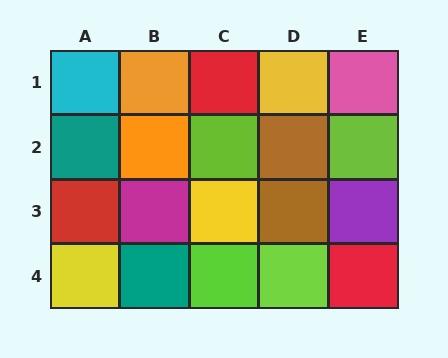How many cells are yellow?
3 cells are yellow.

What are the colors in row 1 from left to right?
Cyan, orange, red, yellow, pink.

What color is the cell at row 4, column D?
Lime.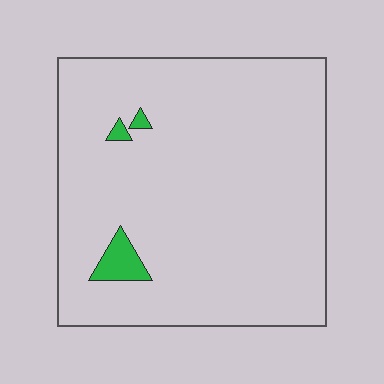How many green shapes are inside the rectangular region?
3.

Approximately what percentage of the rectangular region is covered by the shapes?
Approximately 5%.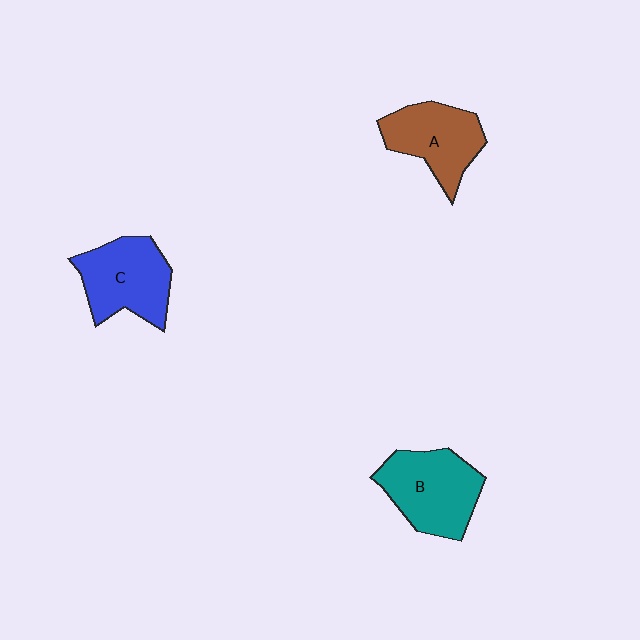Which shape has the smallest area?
Shape A (brown).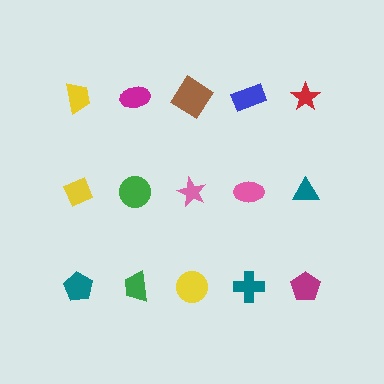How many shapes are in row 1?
5 shapes.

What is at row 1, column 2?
A magenta ellipse.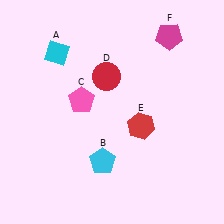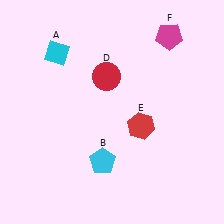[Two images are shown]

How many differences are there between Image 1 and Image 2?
There is 1 difference between the two images.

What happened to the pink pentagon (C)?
The pink pentagon (C) was removed in Image 2. It was in the top-left area of Image 1.